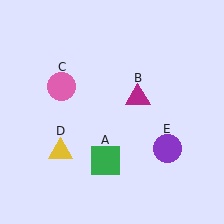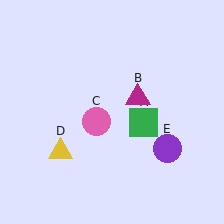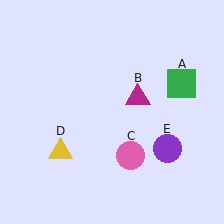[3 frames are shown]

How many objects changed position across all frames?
2 objects changed position: green square (object A), pink circle (object C).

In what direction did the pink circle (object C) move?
The pink circle (object C) moved down and to the right.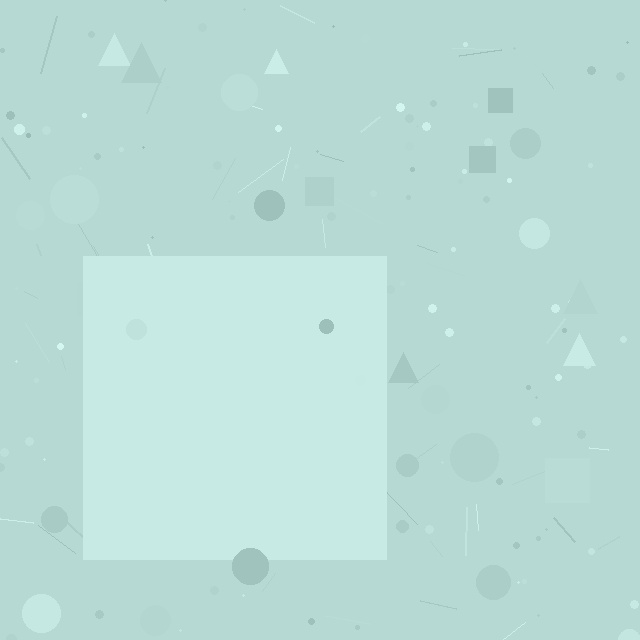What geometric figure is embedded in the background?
A square is embedded in the background.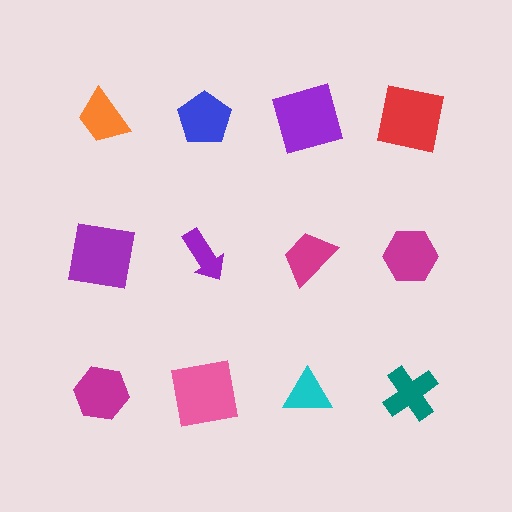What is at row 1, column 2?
A blue pentagon.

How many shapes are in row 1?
4 shapes.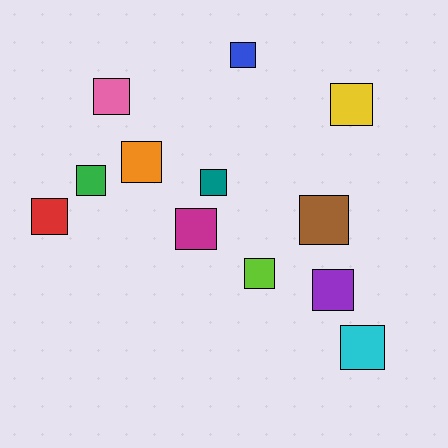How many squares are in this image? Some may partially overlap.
There are 12 squares.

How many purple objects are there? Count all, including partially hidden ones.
There is 1 purple object.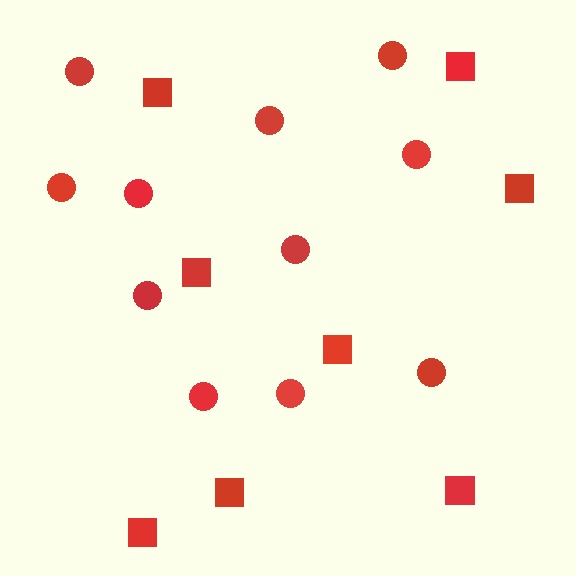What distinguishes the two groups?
There are 2 groups: one group of squares (8) and one group of circles (11).